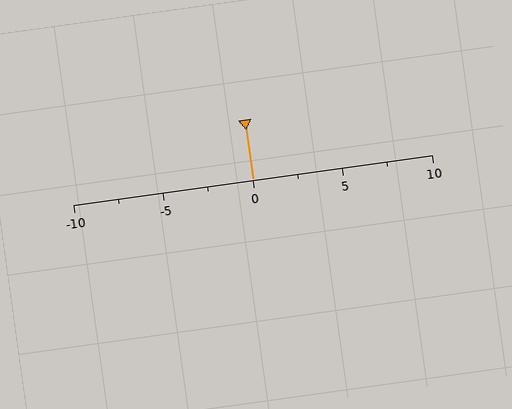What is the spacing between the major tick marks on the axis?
The major ticks are spaced 5 apart.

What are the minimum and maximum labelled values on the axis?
The axis runs from -10 to 10.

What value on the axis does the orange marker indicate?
The marker indicates approximately 0.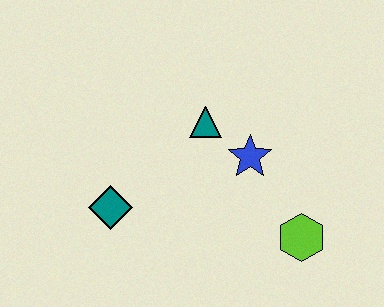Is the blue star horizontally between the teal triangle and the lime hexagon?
Yes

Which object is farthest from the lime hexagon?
The teal diamond is farthest from the lime hexagon.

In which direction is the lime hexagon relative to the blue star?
The lime hexagon is below the blue star.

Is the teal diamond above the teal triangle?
No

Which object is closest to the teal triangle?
The blue star is closest to the teal triangle.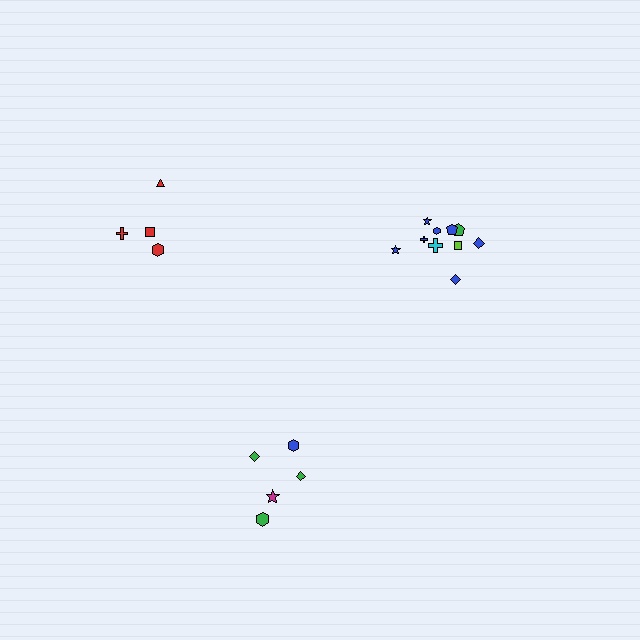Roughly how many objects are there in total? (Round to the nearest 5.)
Roughly 20 objects in total.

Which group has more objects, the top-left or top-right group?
The top-right group.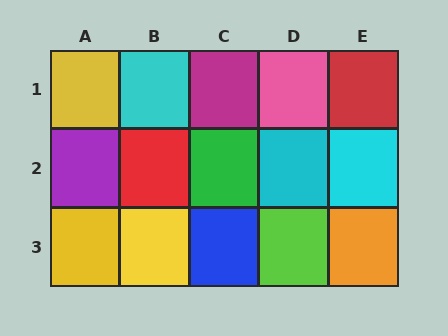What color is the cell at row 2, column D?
Cyan.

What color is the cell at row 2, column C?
Green.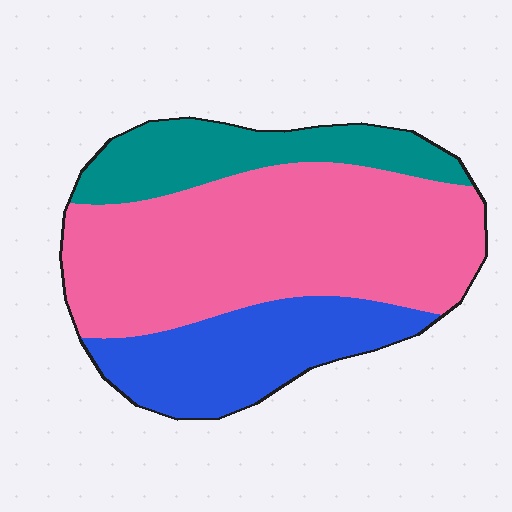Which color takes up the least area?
Teal, at roughly 20%.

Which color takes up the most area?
Pink, at roughly 55%.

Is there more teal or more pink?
Pink.